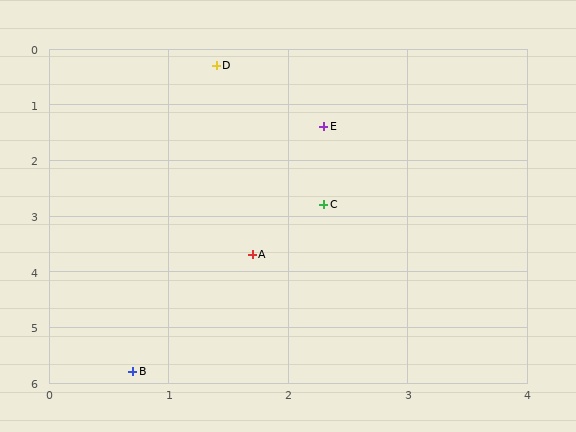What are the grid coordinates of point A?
Point A is at approximately (1.7, 3.7).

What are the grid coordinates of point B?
Point B is at approximately (0.7, 5.8).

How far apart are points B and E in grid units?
Points B and E are about 4.7 grid units apart.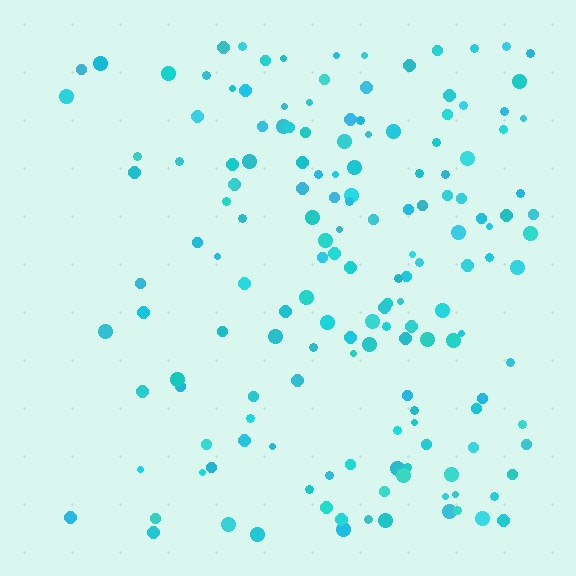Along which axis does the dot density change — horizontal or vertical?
Horizontal.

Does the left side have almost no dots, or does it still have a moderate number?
Still a moderate number, just noticeably fewer than the right.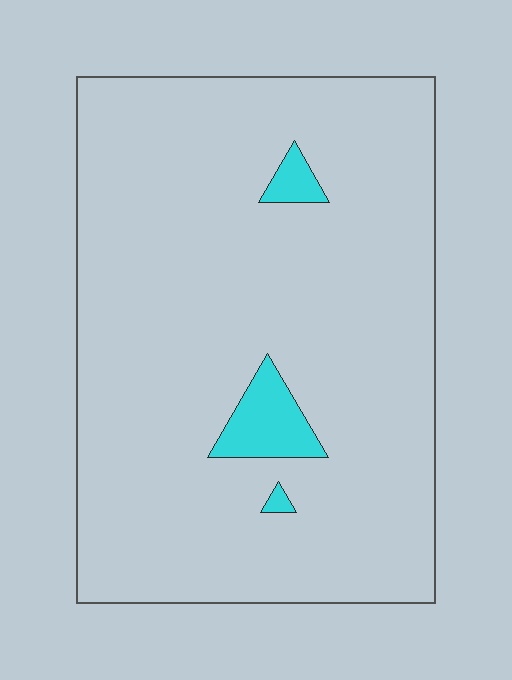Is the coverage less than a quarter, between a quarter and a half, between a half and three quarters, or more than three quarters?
Less than a quarter.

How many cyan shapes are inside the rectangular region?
3.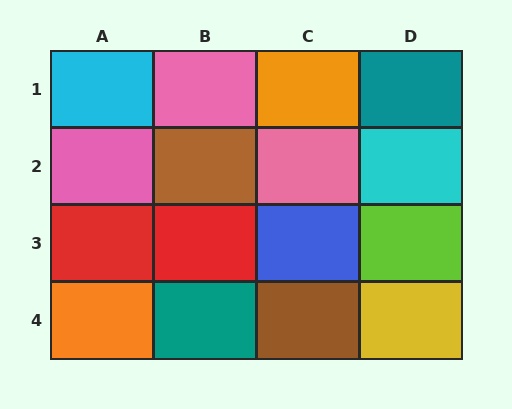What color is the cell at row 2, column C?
Pink.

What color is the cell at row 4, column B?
Teal.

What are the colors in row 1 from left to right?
Cyan, pink, orange, teal.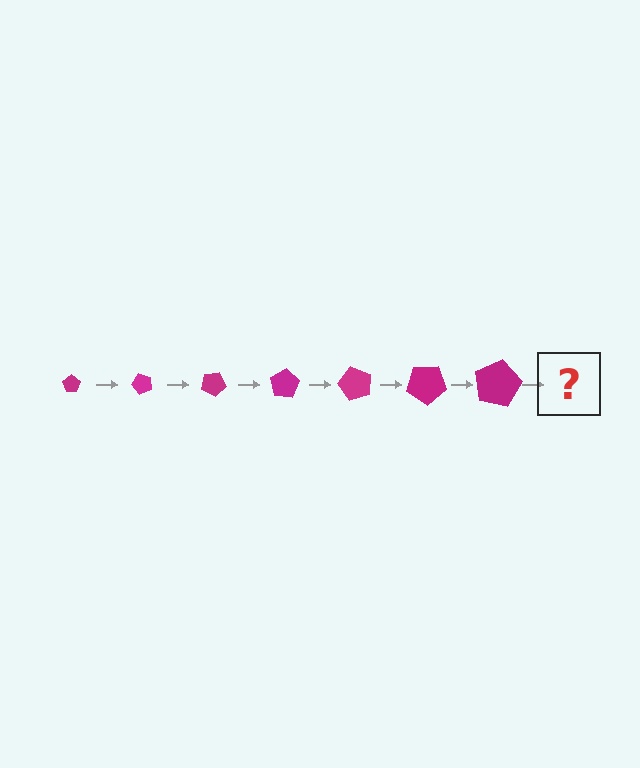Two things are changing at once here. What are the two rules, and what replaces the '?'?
The two rules are that the pentagon grows larger each step and it rotates 50 degrees each step. The '?' should be a pentagon, larger than the previous one and rotated 350 degrees from the start.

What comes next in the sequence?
The next element should be a pentagon, larger than the previous one and rotated 350 degrees from the start.